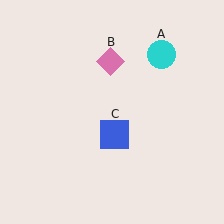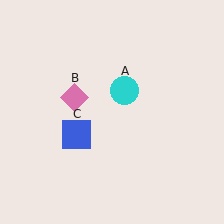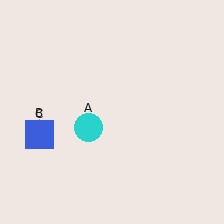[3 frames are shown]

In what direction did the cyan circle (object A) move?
The cyan circle (object A) moved down and to the left.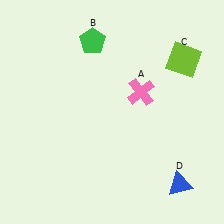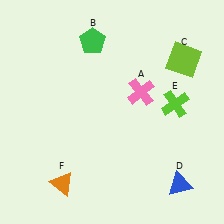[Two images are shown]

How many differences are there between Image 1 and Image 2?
There are 2 differences between the two images.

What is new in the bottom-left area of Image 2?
An orange triangle (F) was added in the bottom-left area of Image 2.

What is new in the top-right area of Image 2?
A lime cross (E) was added in the top-right area of Image 2.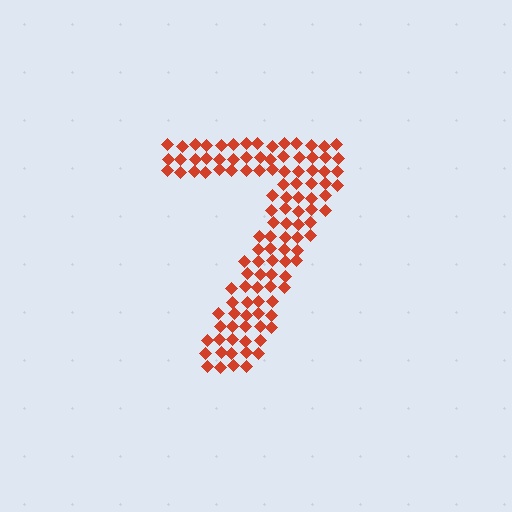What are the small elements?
The small elements are diamonds.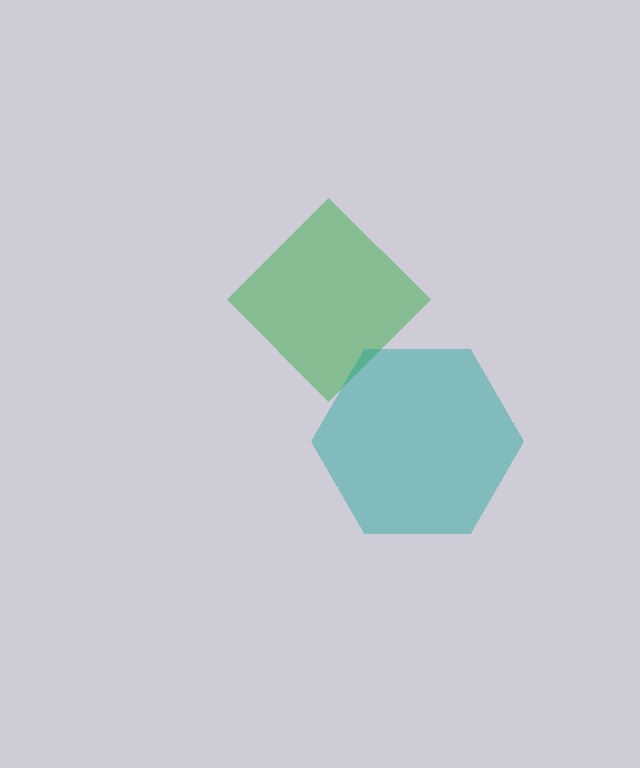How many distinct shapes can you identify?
There are 2 distinct shapes: a green diamond, a teal hexagon.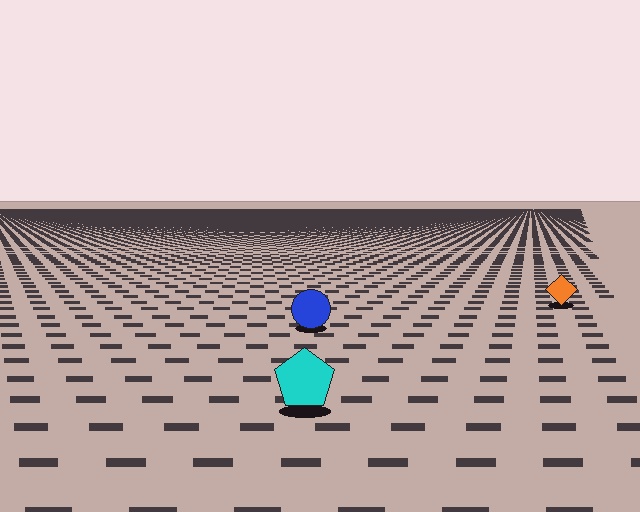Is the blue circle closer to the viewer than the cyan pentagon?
No. The cyan pentagon is closer — you can tell from the texture gradient: the ground texture is coarser near it.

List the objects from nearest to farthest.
From nearest to farthest: the cyan pentagon, the blue circle, the orange diamond.